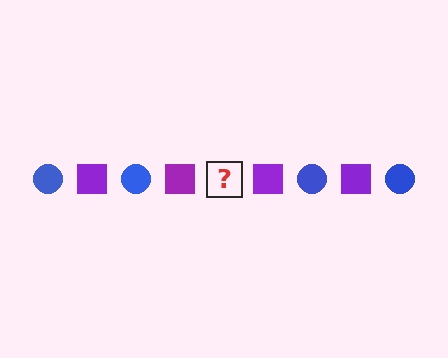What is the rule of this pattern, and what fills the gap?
The rule is that the pattern alternates between blue circle and purple square. The gap should be filled with a blue circle.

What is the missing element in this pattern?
The missing element is a blue circle.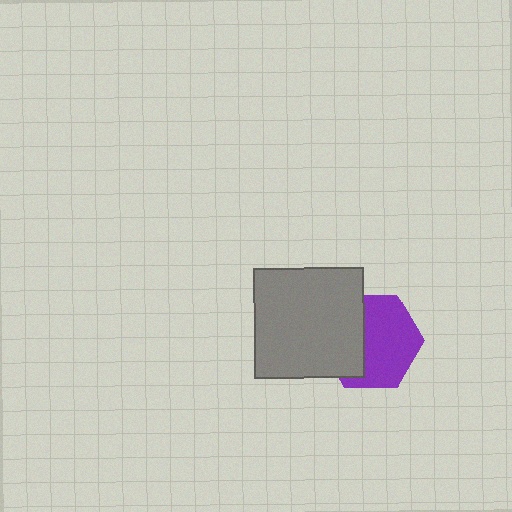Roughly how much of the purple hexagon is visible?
About half of it is visible (roughly 61%).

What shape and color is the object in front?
The object in front is a gray square.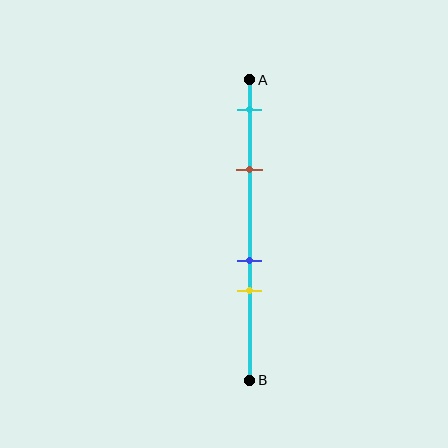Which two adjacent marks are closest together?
The blue and yellow marks are the closest adjacent pair.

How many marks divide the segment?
There are 4 marks dividing the segment.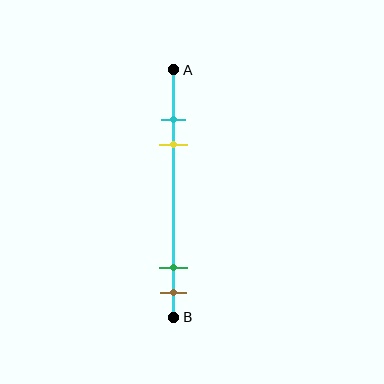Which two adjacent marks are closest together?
The cyan and yellow marks are the closest adjacent pair.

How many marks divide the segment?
There are 4 marks dividing the segment.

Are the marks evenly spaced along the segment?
No, the marks are not evenly spaced.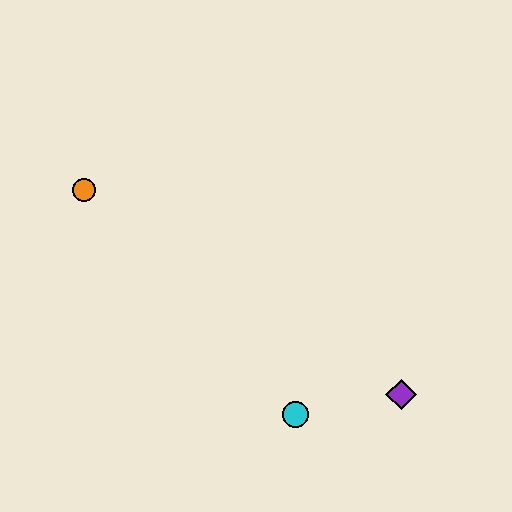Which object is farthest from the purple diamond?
The orange circle is farthest from the purple diamond.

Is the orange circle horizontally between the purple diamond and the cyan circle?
No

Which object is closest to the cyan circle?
The purple diamond is closest to the cyan circle.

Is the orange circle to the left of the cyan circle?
Yes